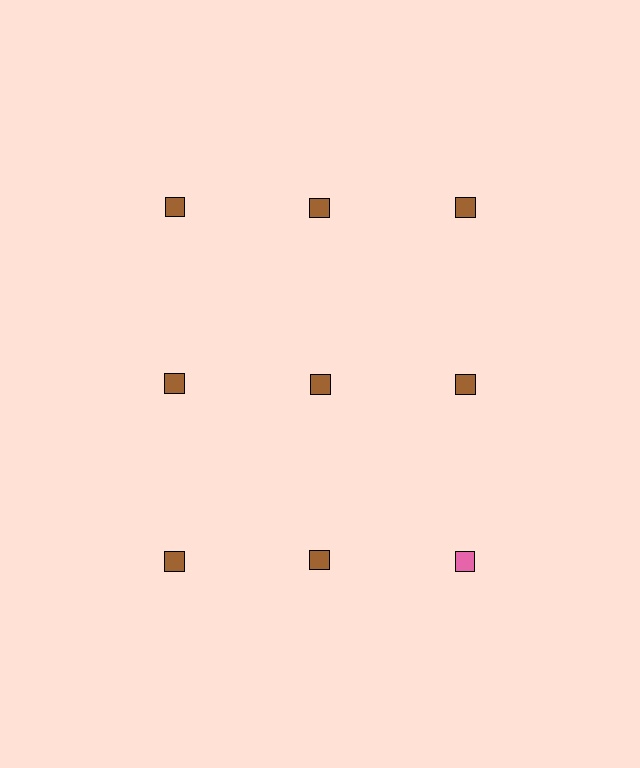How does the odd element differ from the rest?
It has a different color: pink instead of brown.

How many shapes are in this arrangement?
There are 9 shapes arranged in a grid pattern.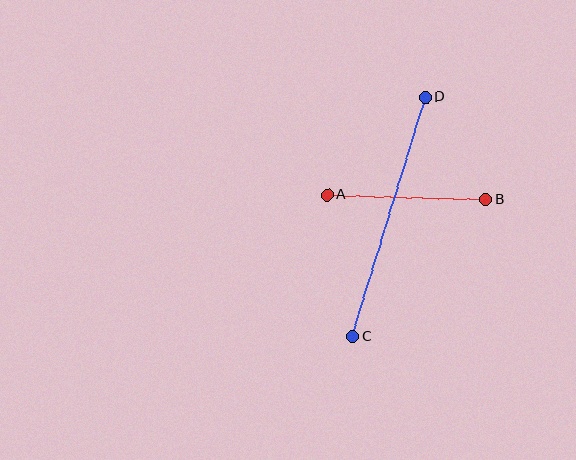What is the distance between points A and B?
The distance is approximately 159 pixels.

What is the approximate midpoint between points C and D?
The midpoint is at approximately (389, 217) pixels.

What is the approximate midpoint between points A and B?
The midpoint is at approximately (406, 197) pixels.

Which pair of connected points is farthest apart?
Points C and D are farthest apart.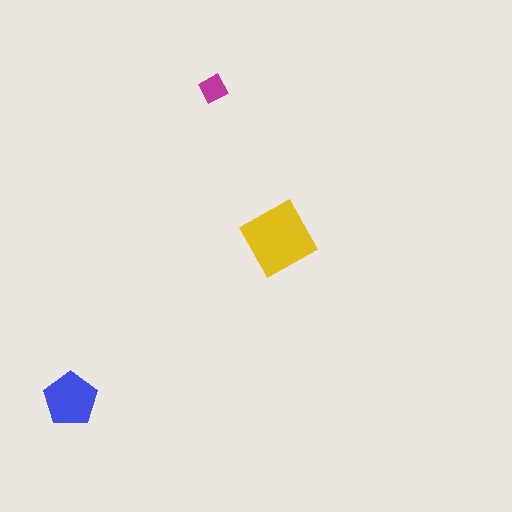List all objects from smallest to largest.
The magenta diamond, the blue pentagon, the yellow square.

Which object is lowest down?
The blue pentagon is bottommost.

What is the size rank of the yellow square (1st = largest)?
1st.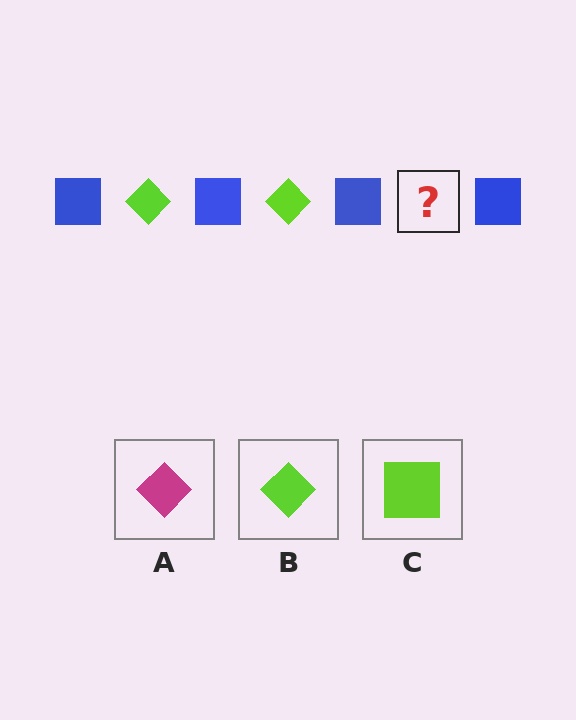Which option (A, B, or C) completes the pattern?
B.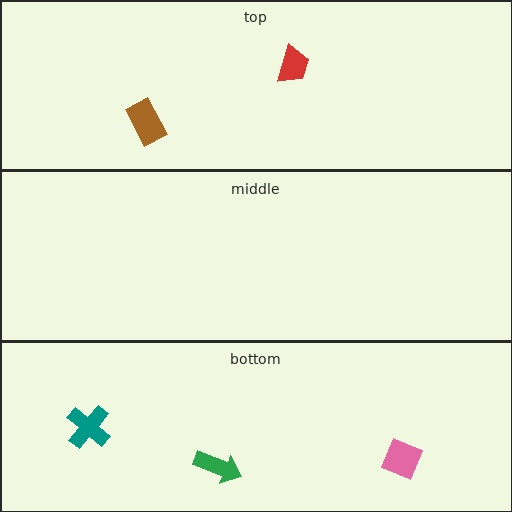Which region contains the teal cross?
The bottom region.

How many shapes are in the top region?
2.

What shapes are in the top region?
The brown rectangle, the red trapezoid.